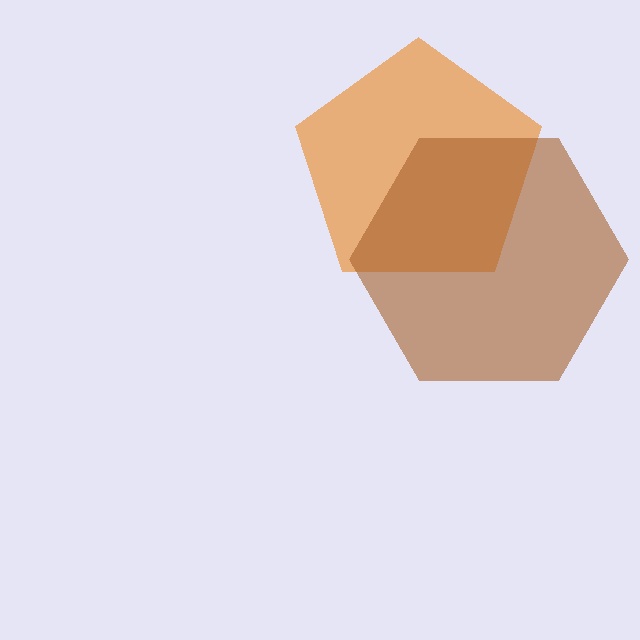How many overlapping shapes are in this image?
There are 2 overlapping shapes in the image.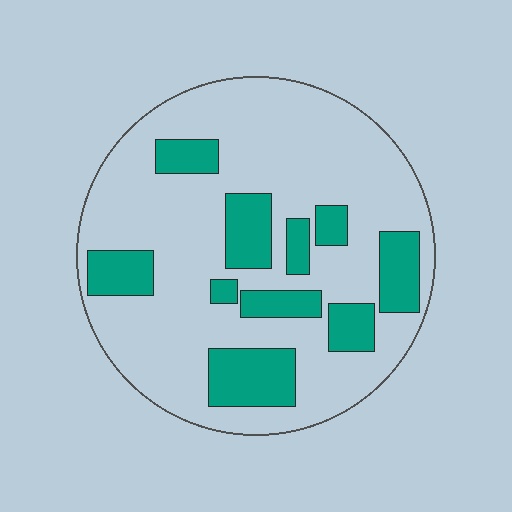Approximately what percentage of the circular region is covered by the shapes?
Approximately 25%.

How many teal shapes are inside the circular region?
10.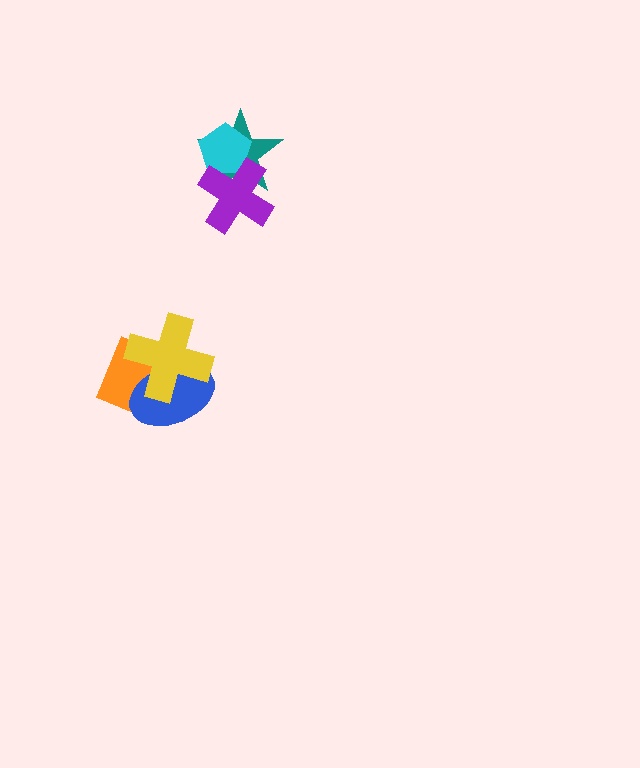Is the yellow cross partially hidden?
No, no other shape covers it.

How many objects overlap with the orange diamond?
2 objects overlap with the orange diamond.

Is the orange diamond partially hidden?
Yes, it is partially covered by another shape.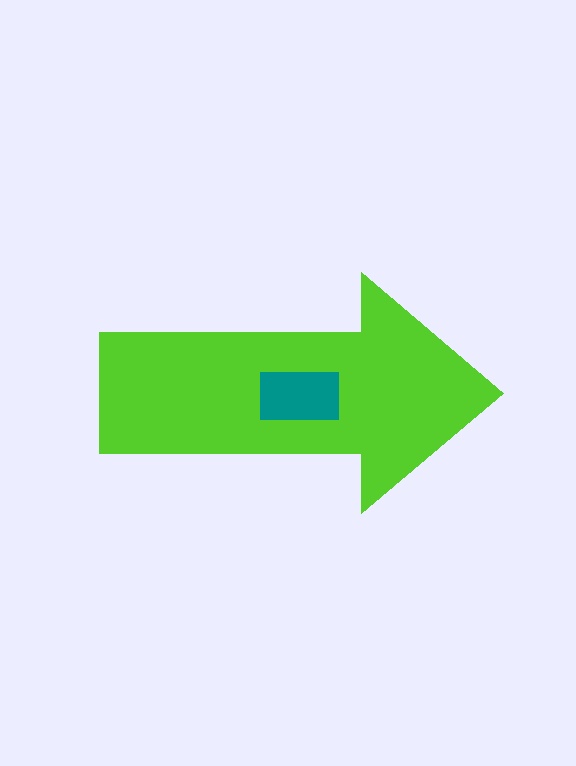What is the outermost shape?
The lime arrow.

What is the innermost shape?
The teal rectangle.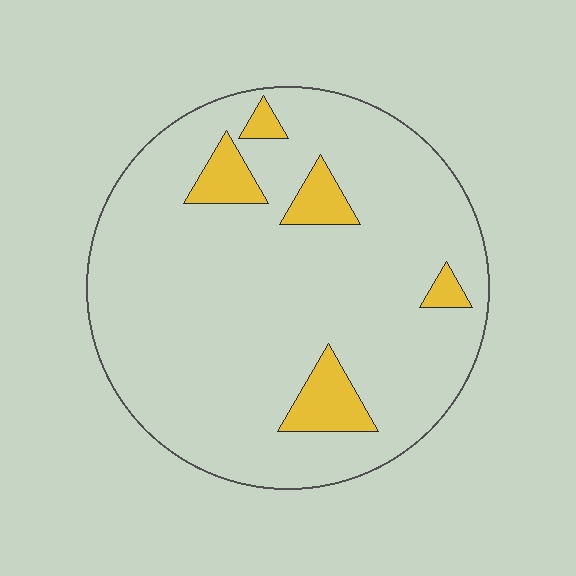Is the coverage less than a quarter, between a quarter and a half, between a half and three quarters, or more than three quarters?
Less than a quarter.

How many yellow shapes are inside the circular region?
5.